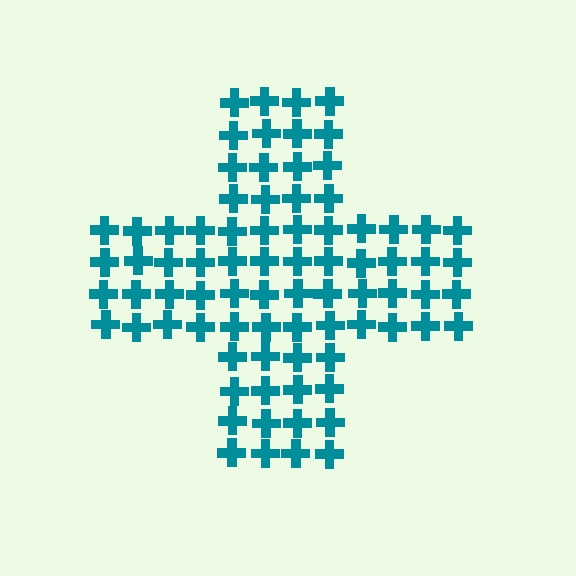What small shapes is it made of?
It is made of small crosses.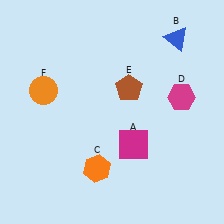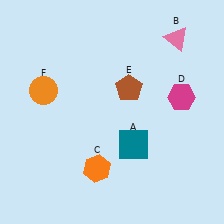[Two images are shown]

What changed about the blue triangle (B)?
In Image 1, B is blue. In Image 2, it changed to pink.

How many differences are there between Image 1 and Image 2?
There are 2 differences between the two images.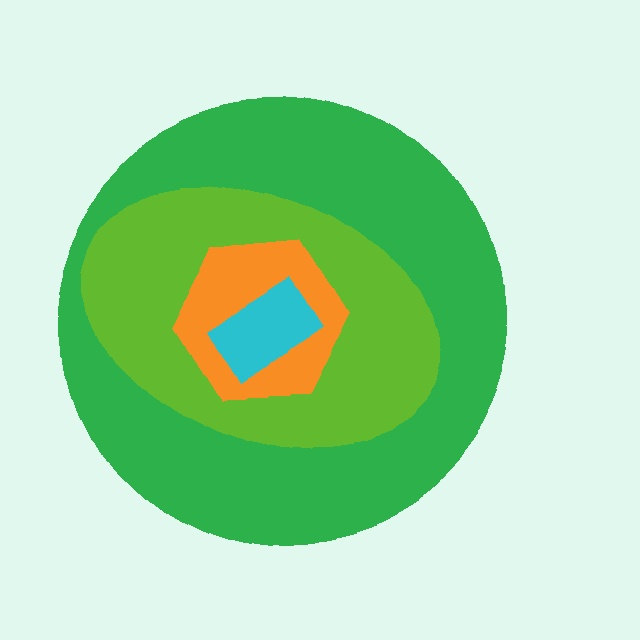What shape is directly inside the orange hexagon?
The cyan rectangle.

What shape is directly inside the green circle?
The lime ellipse.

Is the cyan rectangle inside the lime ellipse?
Yes.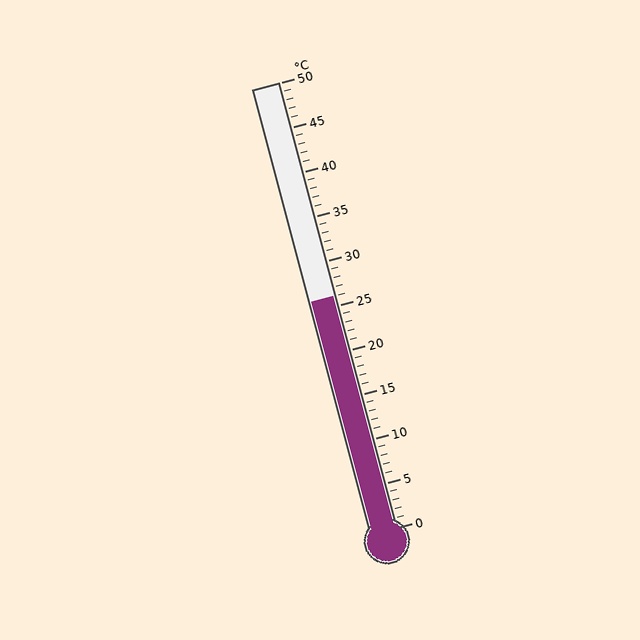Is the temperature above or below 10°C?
The temperature is above 10°C.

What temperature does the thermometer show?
The thermometer shows approximately 26°C.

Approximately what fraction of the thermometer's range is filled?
The thermometer is filled to approximately 50% of its range.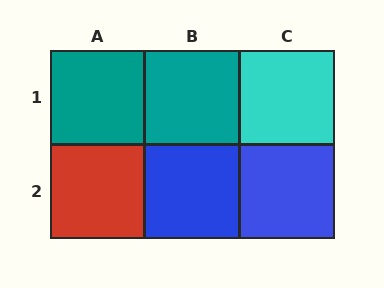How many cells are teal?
2 cells are teal.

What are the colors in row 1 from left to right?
Teal, teal, cyan.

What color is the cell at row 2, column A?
Red.